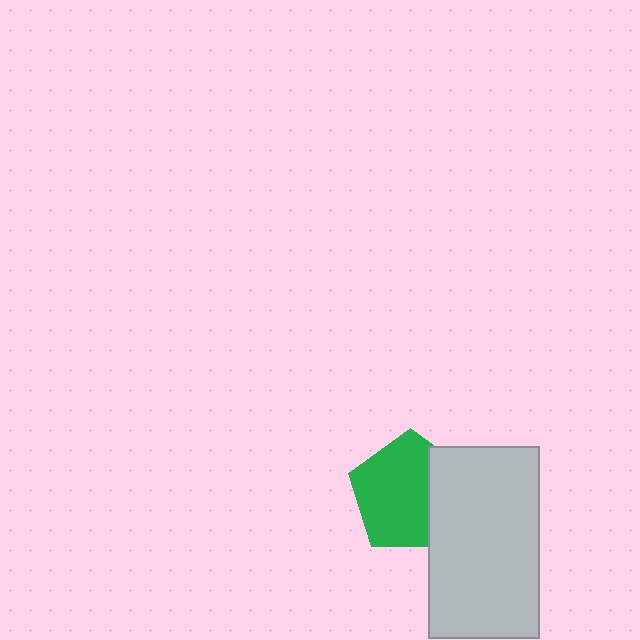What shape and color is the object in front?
The object in front is a light gray rectangle.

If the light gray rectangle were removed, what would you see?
You would see the complete green pentagon.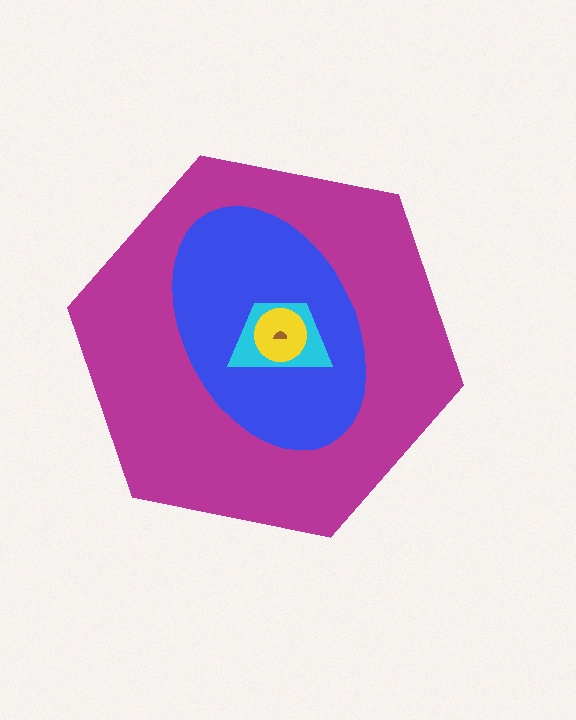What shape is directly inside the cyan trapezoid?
The yellow circle.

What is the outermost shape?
The magenta hexagon.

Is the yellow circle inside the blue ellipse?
Yes.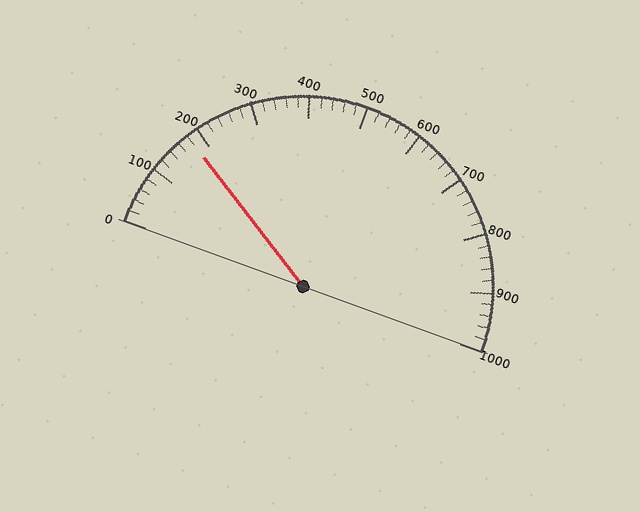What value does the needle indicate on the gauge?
The needle indicates approximately 180.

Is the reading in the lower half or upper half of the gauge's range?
The reading is in the lower half of the range (0 to 1000).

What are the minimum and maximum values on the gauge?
The gauge ranges from 0 to 1000.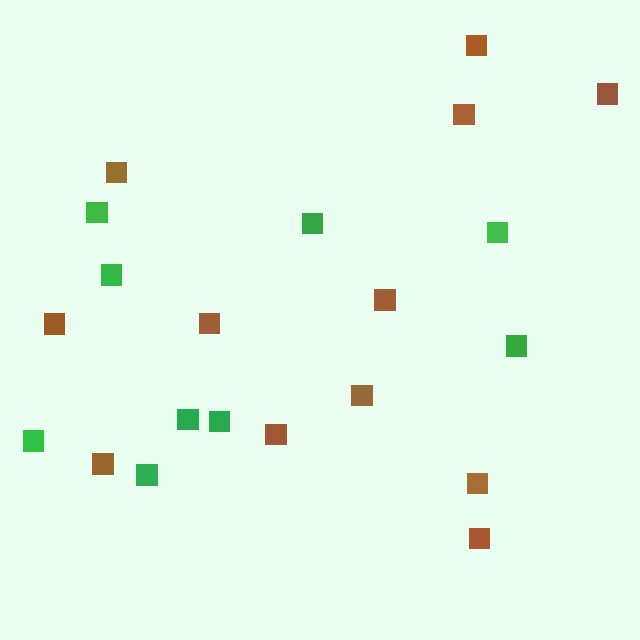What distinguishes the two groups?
There are 2 groups: one group of brown squares (12) and one group of green squares (9).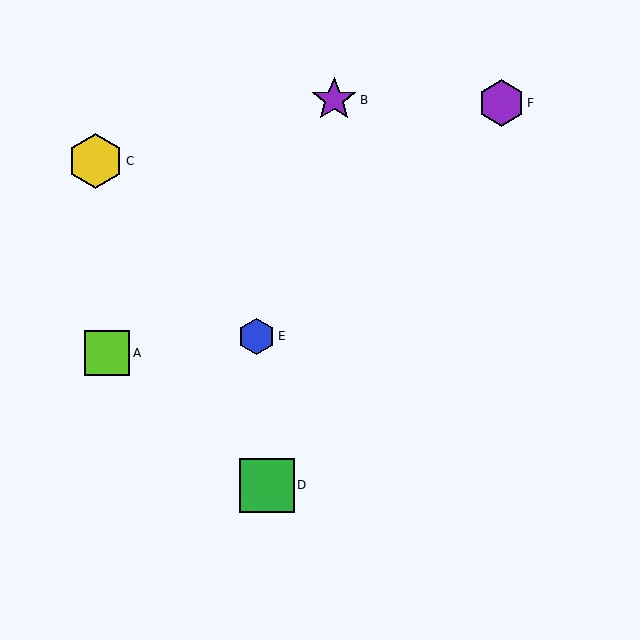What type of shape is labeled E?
Shape E is a blue hexagon.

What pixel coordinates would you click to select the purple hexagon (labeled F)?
Click at (501, 103) to select the purple hexagon F.